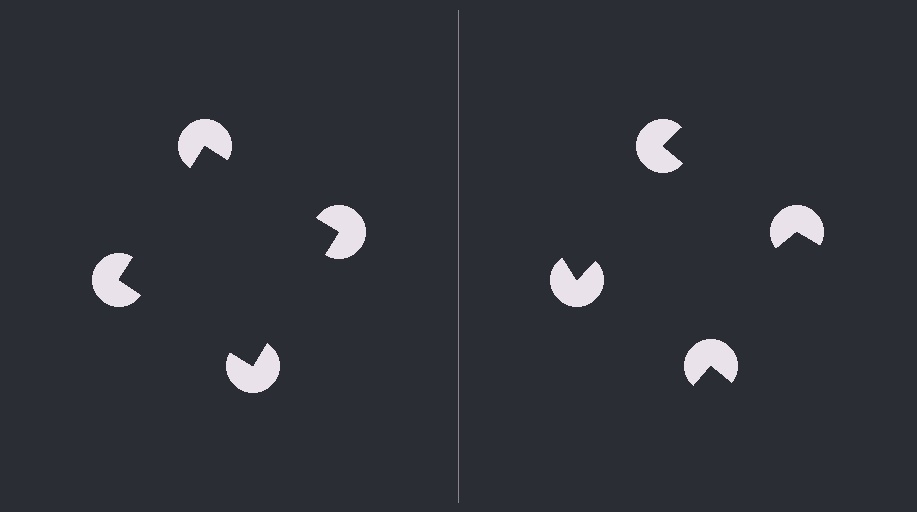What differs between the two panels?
The pac-man discs are positioned identically on both sides; only the wedge orientations differ. On the left they align to a square; on the right they are misaligned.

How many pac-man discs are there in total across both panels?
8 — 4 on each side.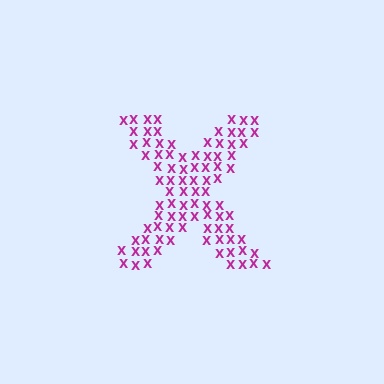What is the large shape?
The large shape is the letter X.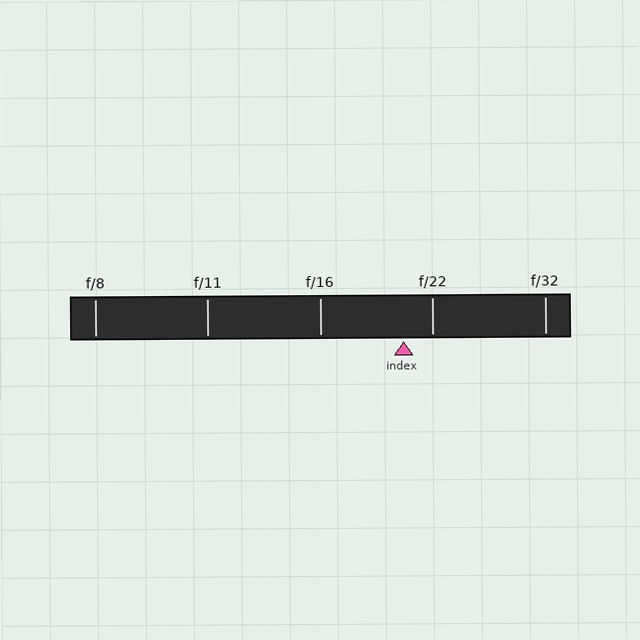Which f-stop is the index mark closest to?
The index mark is closest to f/22.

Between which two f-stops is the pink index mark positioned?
The index mark is between f/16 and f/22.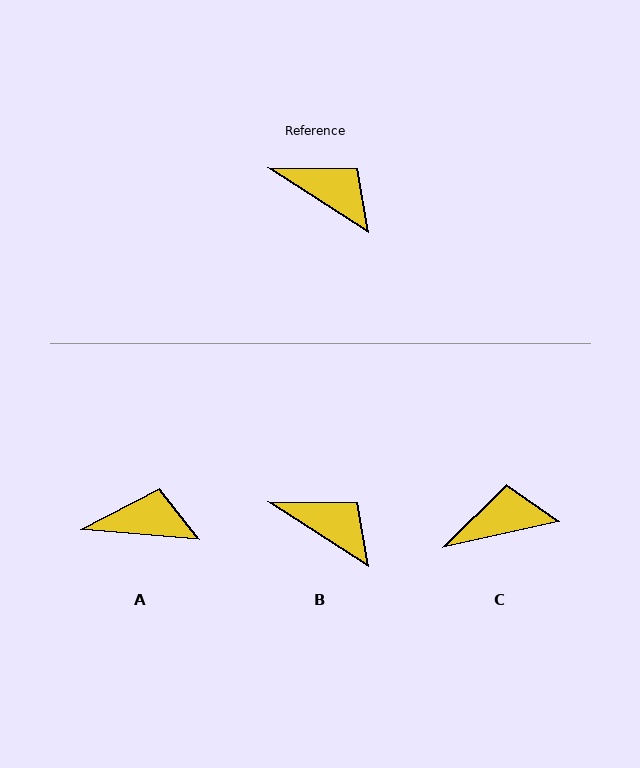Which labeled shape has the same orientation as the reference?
B.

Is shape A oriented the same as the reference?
No, it is off by about 28 degrees.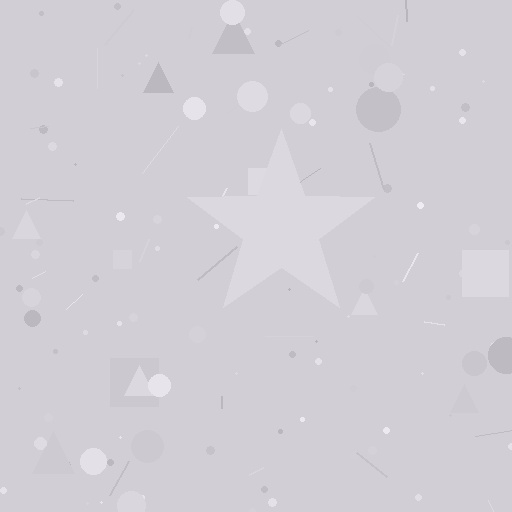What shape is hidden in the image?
A star is hidden in the image.